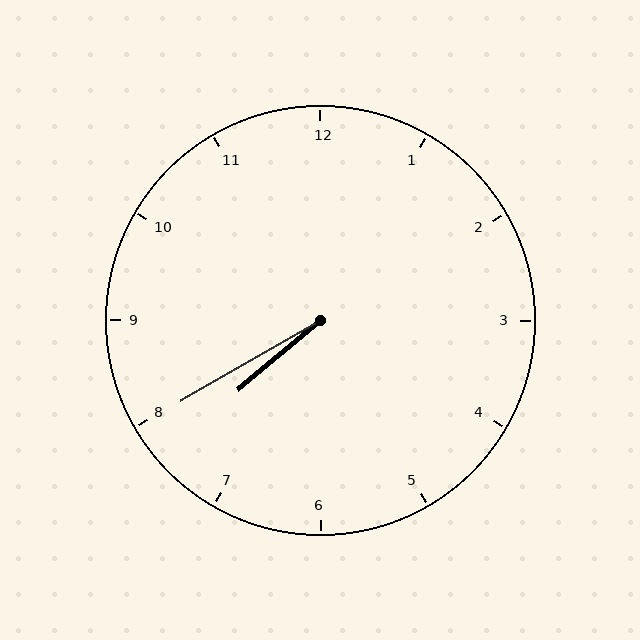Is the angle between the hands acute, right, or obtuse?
It is acute.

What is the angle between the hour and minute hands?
Approximately 10 degrees.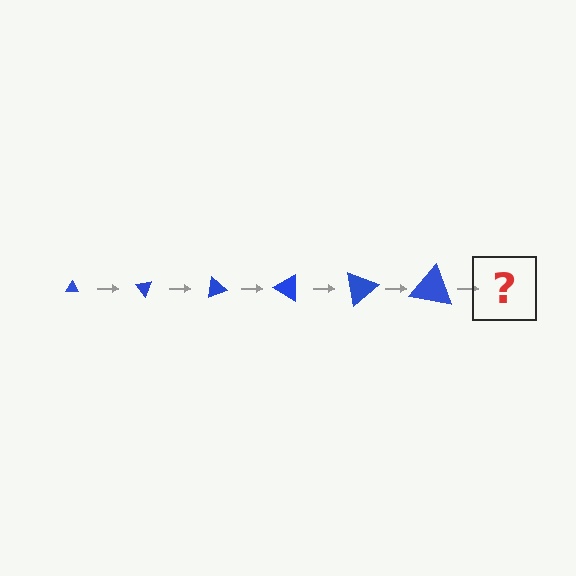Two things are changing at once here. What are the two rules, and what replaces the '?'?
The two rules are that the triangle grows larger each step and it rotates 50 degrees each step. The '?' should be a triangle, larger than the previous one and rotated 300 degrees from the start.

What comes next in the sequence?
The next element should be a triangle, larger than the previous one and rotated 300 degrees from the start.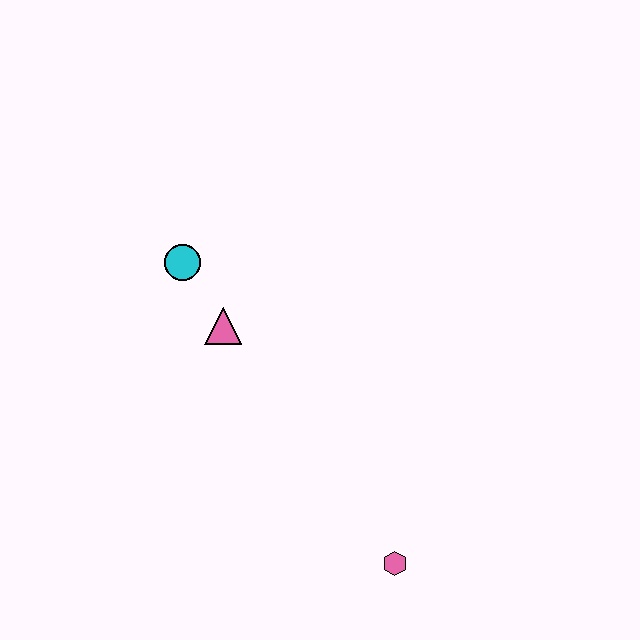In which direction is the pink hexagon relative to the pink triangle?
The pink hexagon is below the pink triangle.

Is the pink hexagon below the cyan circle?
Yes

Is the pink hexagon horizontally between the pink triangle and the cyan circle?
No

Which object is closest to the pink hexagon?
The pink triangle is closest to the pink hexagon.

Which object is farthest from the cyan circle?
The pink hexagon is farthest from the cyan circle.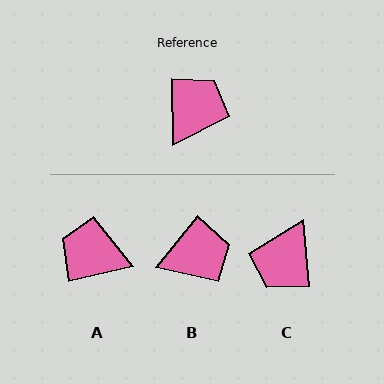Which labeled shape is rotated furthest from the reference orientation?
C, about 176 degrees away.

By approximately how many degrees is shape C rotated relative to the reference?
Approximately 176 degrees clockwise.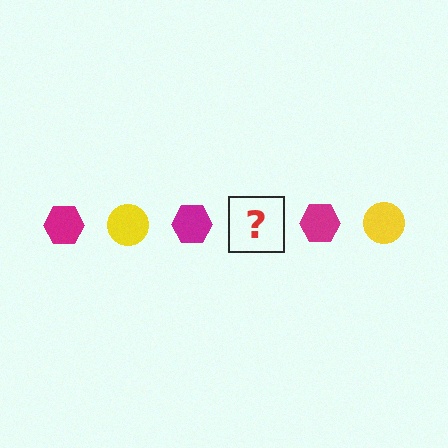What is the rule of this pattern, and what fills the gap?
The rule is that the pattern alternates between magenta hexagon and yellow circle. The gap should be filled with a yellow circle.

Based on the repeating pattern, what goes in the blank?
The blank should be a yellow circle.